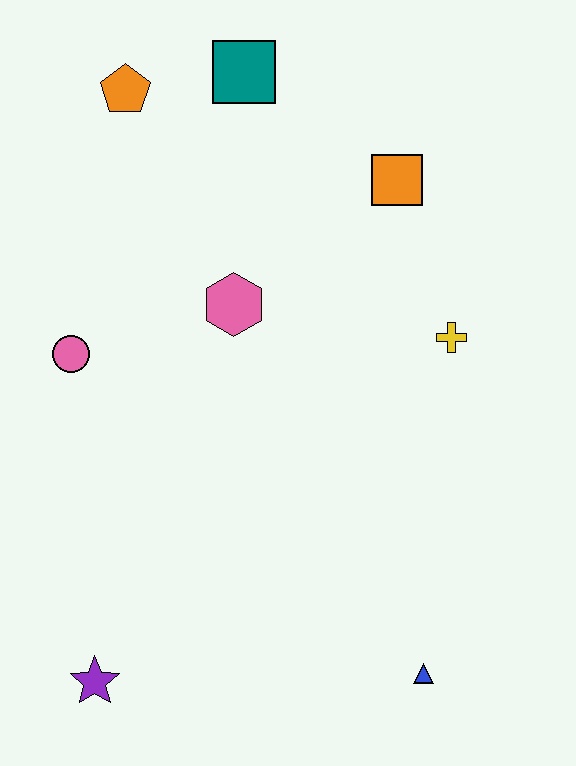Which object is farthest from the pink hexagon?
The blue triangle is farthest from the pink hexagon.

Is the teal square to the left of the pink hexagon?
No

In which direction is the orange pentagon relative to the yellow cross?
The orange pentagon is to the left of the yellow cross.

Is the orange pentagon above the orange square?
Yes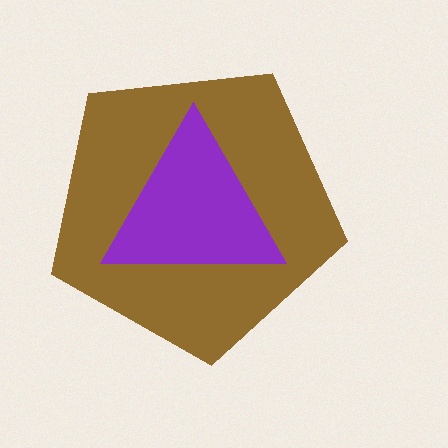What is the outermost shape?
The brown pentagon.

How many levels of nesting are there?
2.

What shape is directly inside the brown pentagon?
The purple triangle.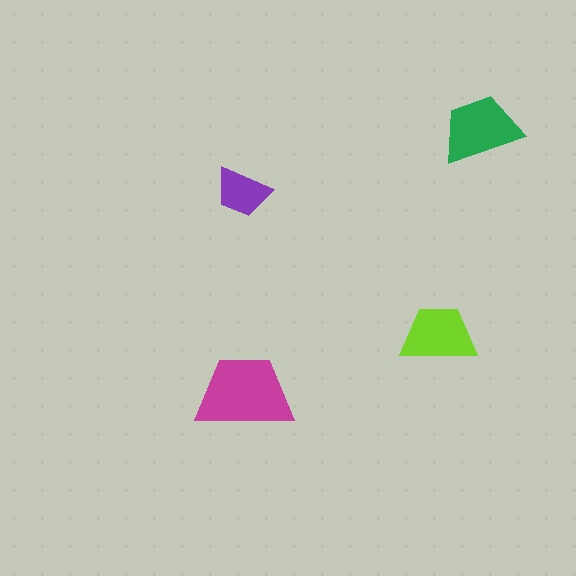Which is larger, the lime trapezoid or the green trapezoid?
The green one.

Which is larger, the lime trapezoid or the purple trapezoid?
The lime one.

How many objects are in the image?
There are 4 objects in the image.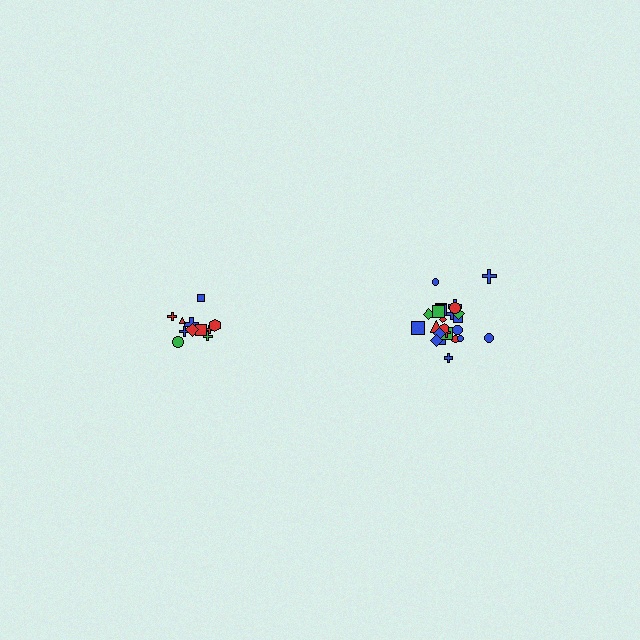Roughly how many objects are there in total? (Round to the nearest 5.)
Roughly 35 objects in total.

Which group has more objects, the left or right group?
The right group.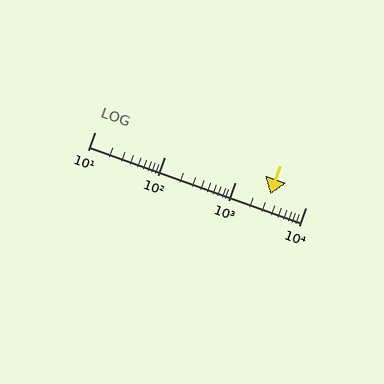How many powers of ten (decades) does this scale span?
The scale spans 3 decades, from 10 to 10000.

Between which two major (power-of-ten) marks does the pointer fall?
The pointer is between 1000 and 10000.